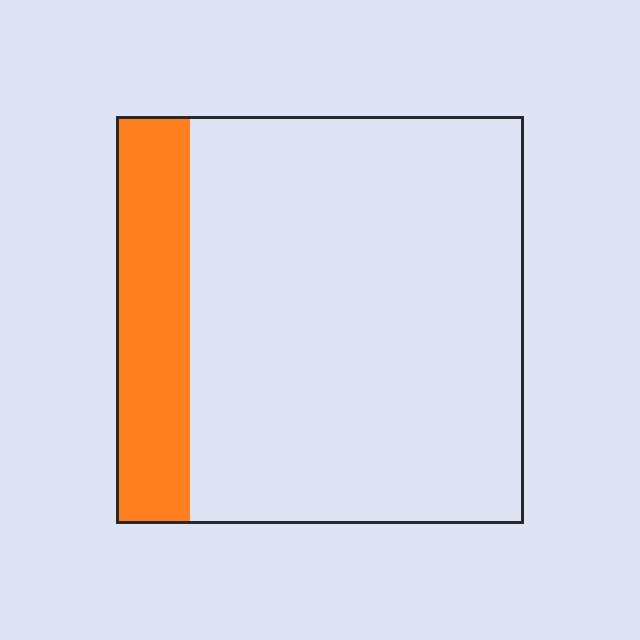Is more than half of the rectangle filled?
No.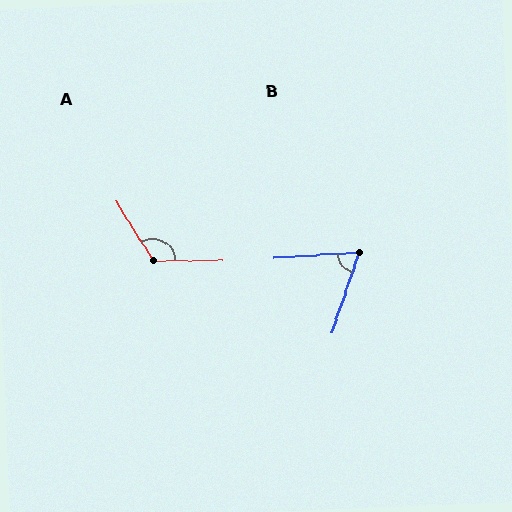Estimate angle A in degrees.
Approximately 122 degrees.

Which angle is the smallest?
B, at approximately 68 degrees.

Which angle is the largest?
A, at approximately 122 degrees.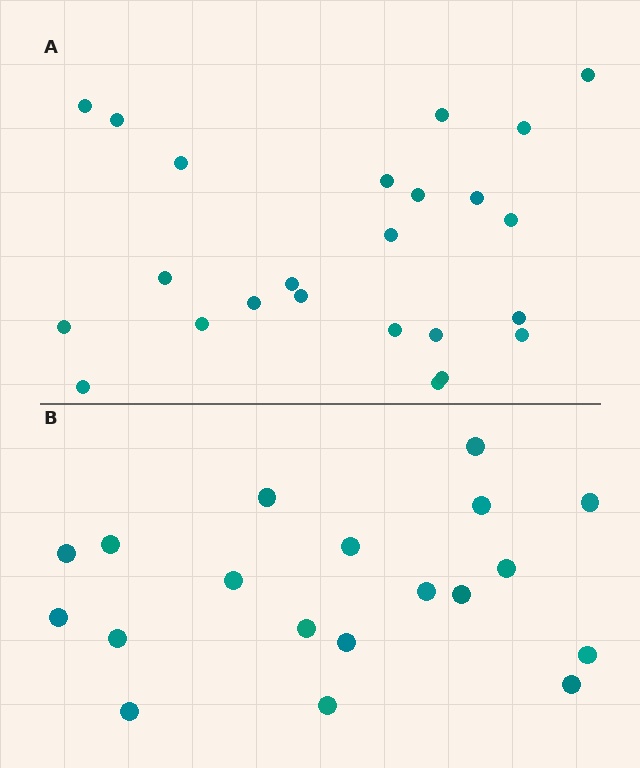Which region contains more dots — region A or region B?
Region A (the top region) has more dots.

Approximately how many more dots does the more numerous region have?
Region A has about 5 more dots than region B.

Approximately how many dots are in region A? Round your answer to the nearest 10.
About 20 dots. (The exact count is 24, which rounds to 20.)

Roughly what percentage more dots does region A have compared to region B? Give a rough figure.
About 25% more.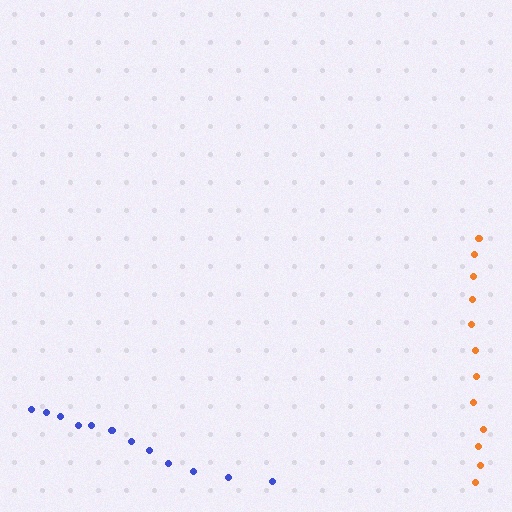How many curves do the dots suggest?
There are 2 distinct paths.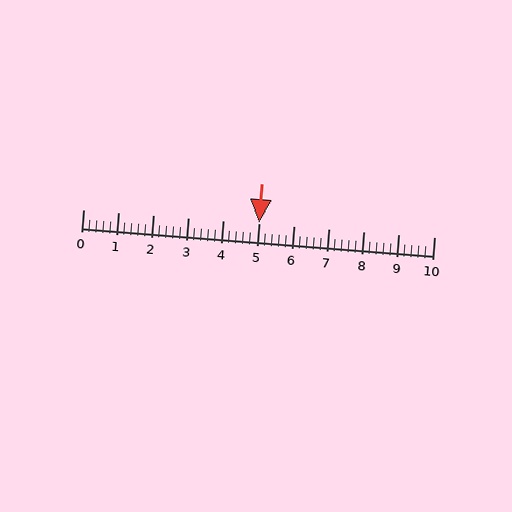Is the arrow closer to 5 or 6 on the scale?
The arrow is closer to 5.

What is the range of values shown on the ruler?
The ruler shows values from 0 to 10.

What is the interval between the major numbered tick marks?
The major tick marks are spaced 1 units apart.